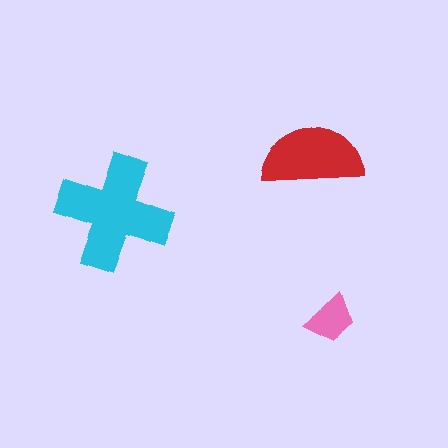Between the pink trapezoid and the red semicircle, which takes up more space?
The red semicircle.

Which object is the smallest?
The pink trapezoid.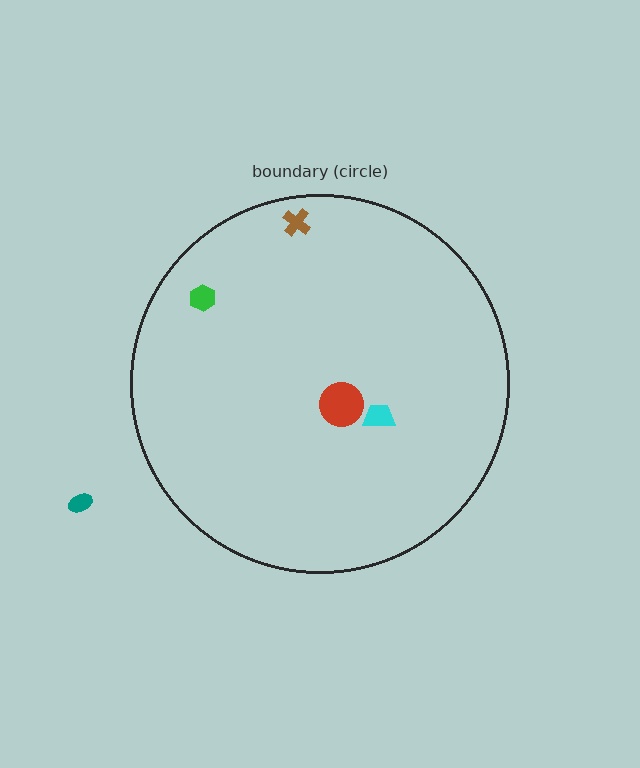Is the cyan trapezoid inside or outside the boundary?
Inside.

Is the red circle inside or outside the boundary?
Inside.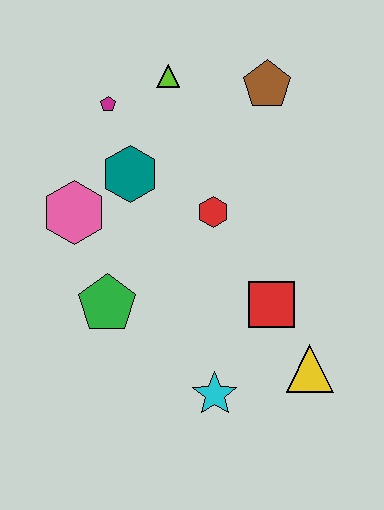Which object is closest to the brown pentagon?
The lime triangle is closest to the brown pentagon.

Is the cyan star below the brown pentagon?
Yes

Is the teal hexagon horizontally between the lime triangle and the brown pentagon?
No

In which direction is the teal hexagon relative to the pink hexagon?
The teal hexagon is to the right of the pink hexagon.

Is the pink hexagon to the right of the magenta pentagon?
No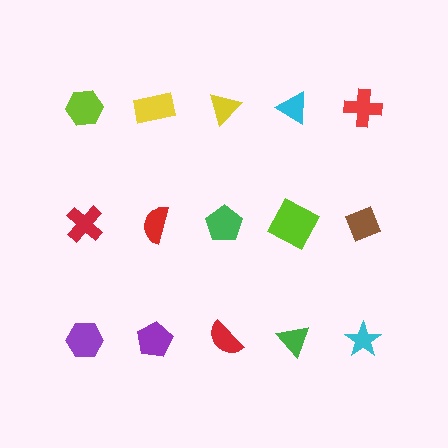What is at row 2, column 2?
A red semicircle.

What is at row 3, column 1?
A purple hexagon.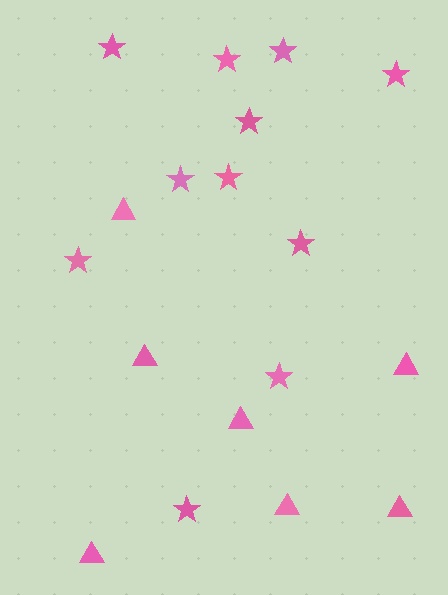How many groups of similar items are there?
There are 2 groups: one group of triangles (7) and one group of stars (11).